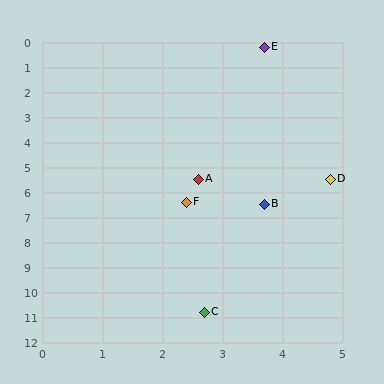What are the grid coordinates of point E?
Point E is at approximately (3.7, 0.2).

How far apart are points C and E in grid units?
Points C and E are about 10.6 grid units apart.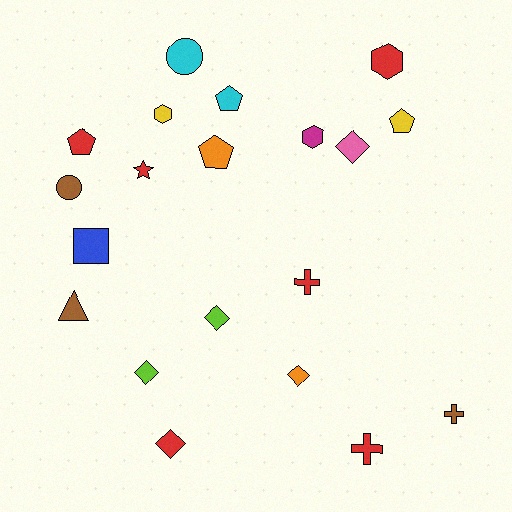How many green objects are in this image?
There are no green objects.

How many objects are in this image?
There are 20 objects.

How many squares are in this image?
There is 1 square.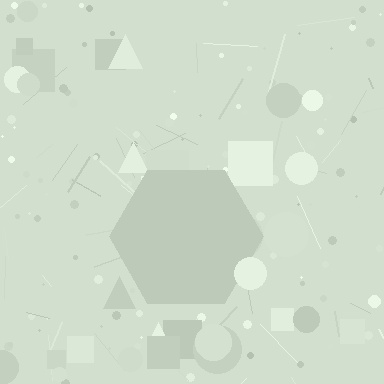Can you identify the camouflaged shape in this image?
The camouflaged shape is a hexagon.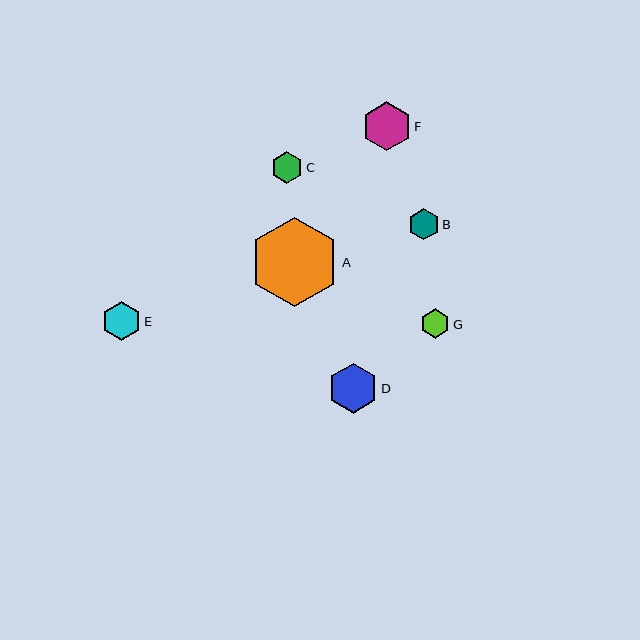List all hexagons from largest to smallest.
From largest to smallest: A, D, F, E, C, B, G.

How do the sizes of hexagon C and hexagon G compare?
Hexagon C and hexagon G are approximately the same size.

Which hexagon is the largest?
Hexagon A is the largest with a size of approximately 90 pixels.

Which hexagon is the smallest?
Hexagon G is the smallest with a size of approximately 29 pixels.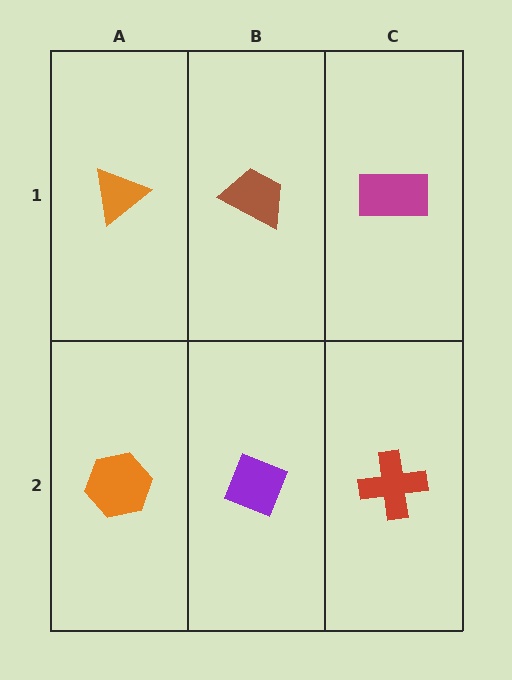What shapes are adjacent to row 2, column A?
An orange triangle (row 1, column A), a purple diamond (row 2, column B).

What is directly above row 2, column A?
An orange triangle.